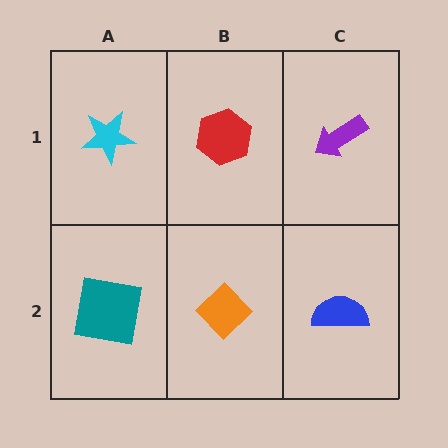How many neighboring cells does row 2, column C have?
2.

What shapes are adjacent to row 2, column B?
A red hexagon (row 1, column B), a teal square (row 2, column A), a blue semicircle (row 2, column C).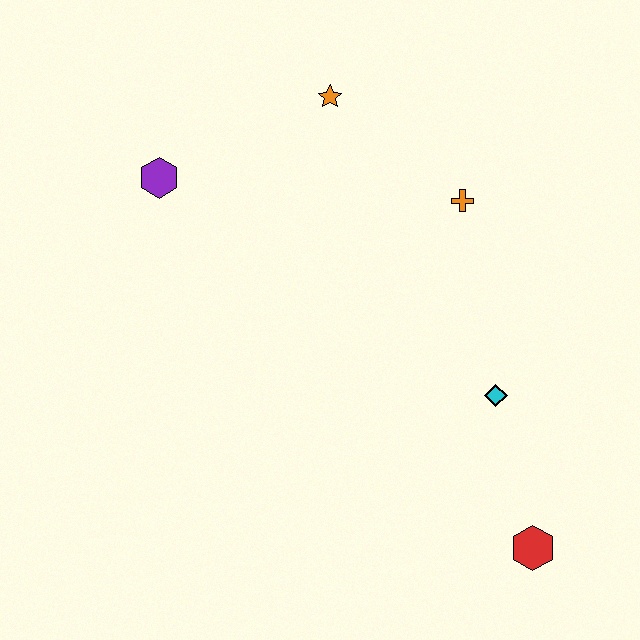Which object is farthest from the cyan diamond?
The purple hexagon is farthest from the cyan diamond.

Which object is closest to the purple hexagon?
The orange star is closest to the purple hexagon.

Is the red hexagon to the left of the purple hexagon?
No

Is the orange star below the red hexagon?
No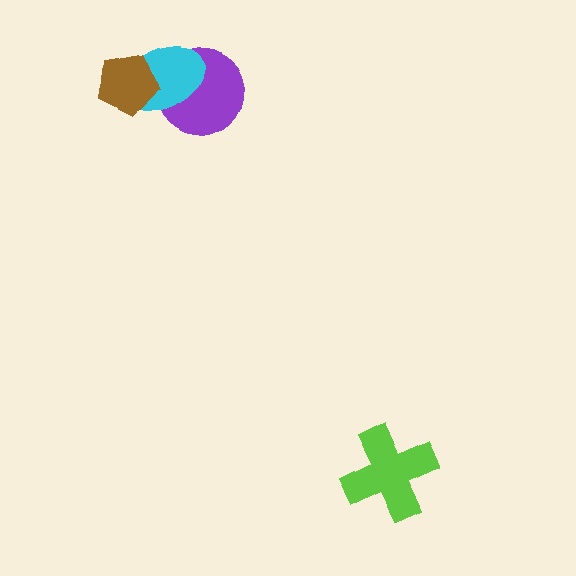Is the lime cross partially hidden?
No, no other shape covers it.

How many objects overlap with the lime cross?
0 objects overlap with the lime cross.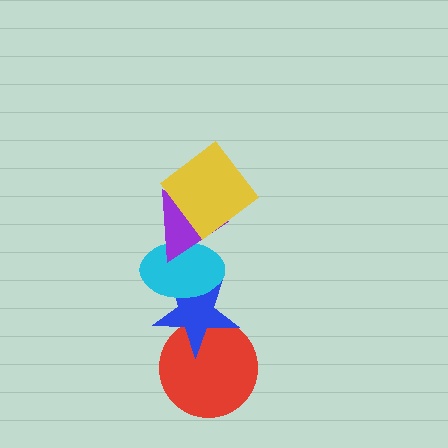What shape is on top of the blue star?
The cyan ellipse is on top of the blue star.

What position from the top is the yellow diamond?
The yellow diamond is 1st from the top.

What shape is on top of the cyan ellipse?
The purple triangle is on top of the cyan ellipse.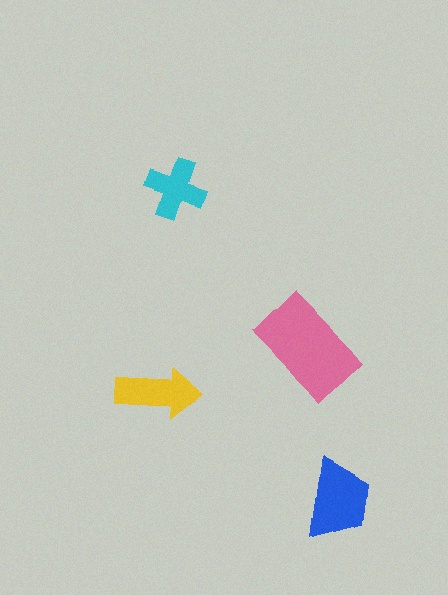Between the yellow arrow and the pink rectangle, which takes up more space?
The pink rectangle.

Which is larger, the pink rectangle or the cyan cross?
The pink rectangle.